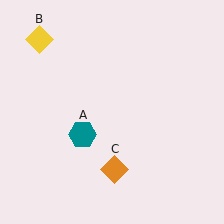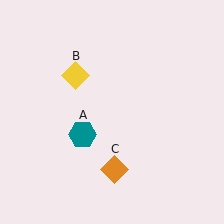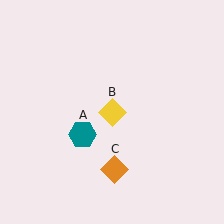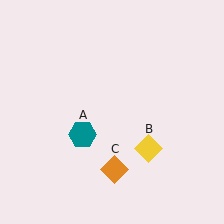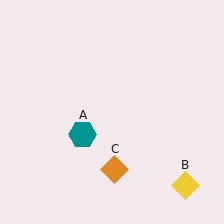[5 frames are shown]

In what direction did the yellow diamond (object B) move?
The yellow diamond (object B) moved down and to the right.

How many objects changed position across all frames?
1 object changed position: yellow diamond (object B).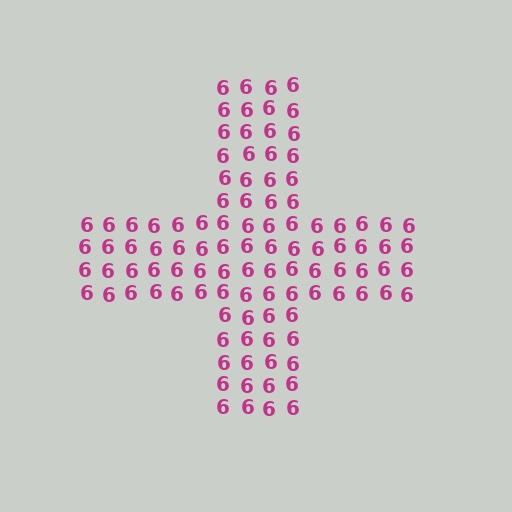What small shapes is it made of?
It is made of small digit 6's.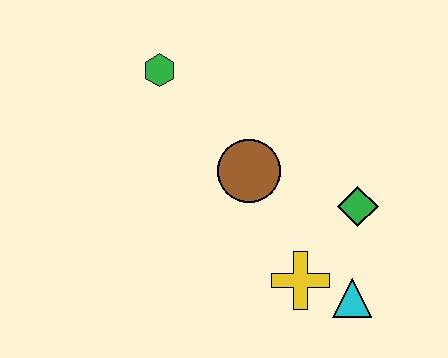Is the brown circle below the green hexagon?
Yes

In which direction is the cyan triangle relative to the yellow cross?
The cyan triangle is to the right of the yellow cross.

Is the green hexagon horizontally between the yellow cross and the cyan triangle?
No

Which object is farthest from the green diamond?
The green hexagon is farthest from the green diamond.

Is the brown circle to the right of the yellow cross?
No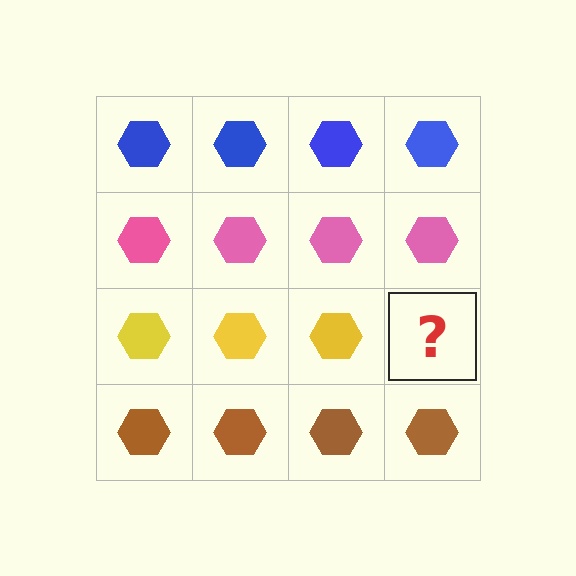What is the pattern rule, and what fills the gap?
The rule is that each row has a consistent color. The gap should be filled with a yellow hexagon.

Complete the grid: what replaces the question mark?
The question mark should be replaced with a yellow hexagon.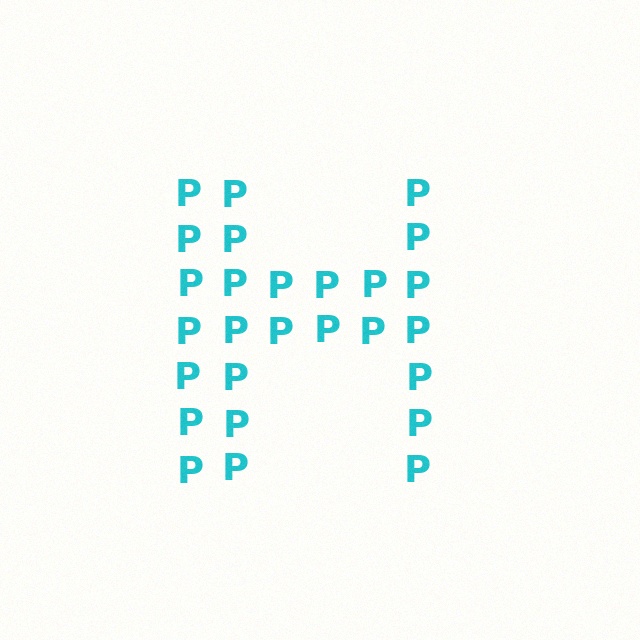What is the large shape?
The large shape is the letter H.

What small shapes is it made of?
It is made of small letter P's.